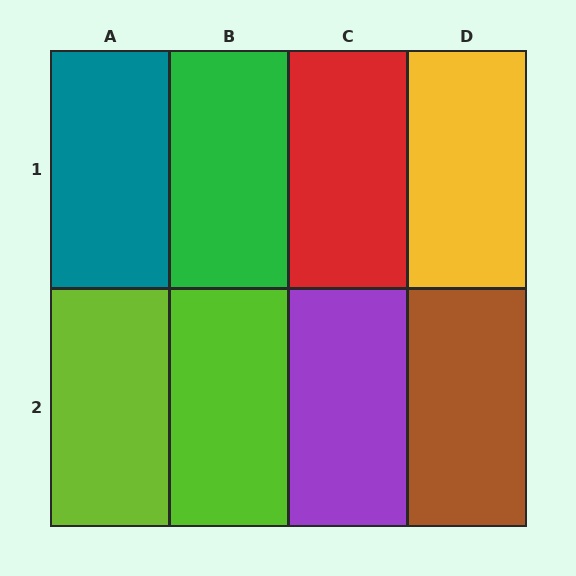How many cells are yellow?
1 cell is yellow.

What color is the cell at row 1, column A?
Teal.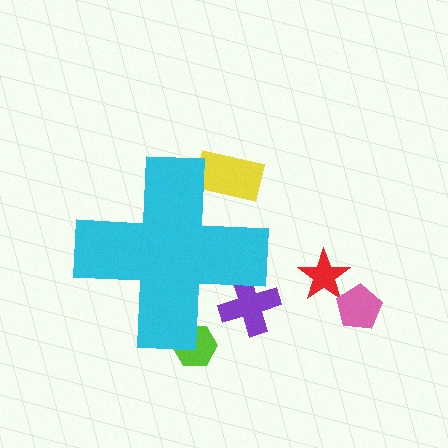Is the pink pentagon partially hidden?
No, the pink pentagon is fully visible.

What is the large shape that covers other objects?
A cyan cross.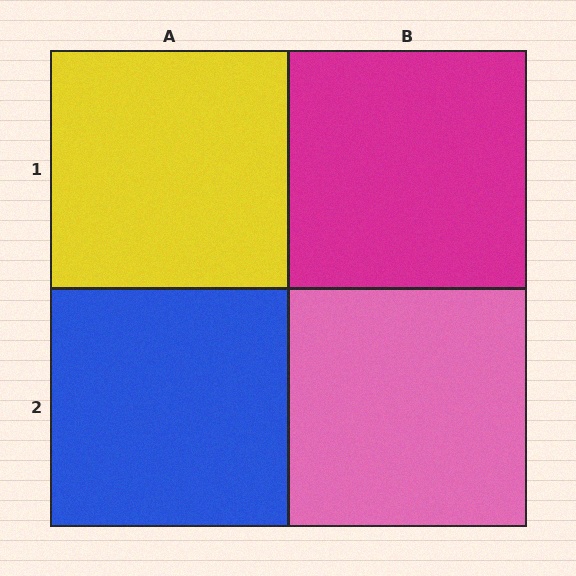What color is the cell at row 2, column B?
Pink.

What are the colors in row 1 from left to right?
Yellow, magenta.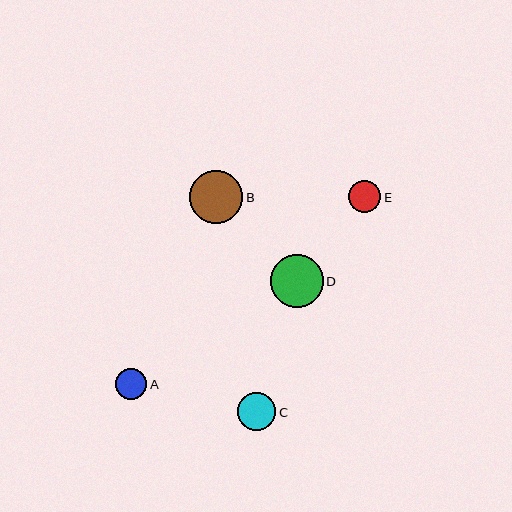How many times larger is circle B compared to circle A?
Circle B is approximately 1.7 times the size of circle A.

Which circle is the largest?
Circle B is the largest with a size of approximately 53 pixels.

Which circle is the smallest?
Circle A is the smallest with a size of approximately 31 pixels.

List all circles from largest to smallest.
From largest to smallest: B, D, C, E, A.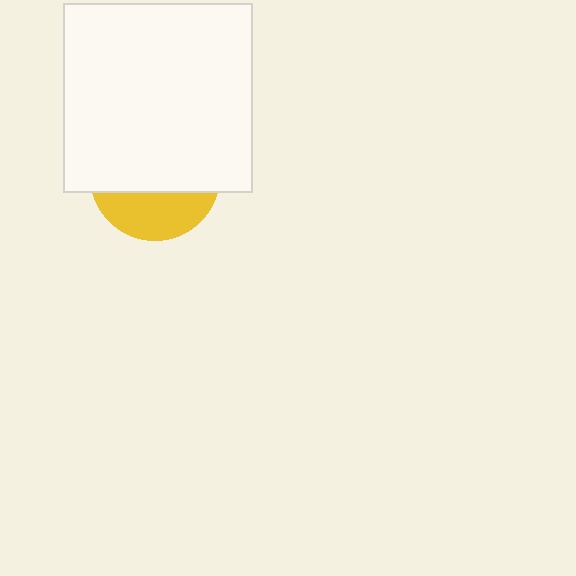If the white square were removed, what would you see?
You would see the complete yellow circle.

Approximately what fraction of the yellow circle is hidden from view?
Roughly 67% of the yellow circle is hidden behind the white square.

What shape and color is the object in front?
The object in front is a white square.